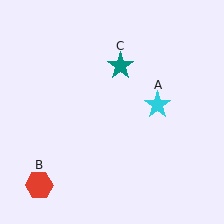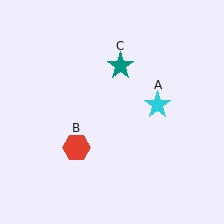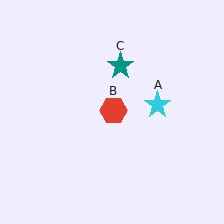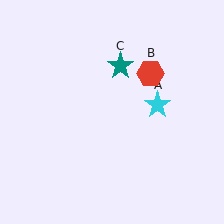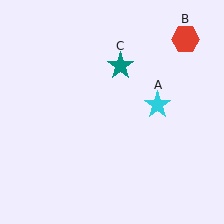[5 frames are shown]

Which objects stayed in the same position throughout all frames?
Cyan star (object A) and teal star (object C) remained stationary.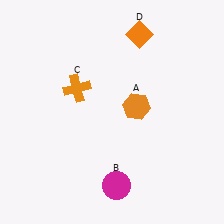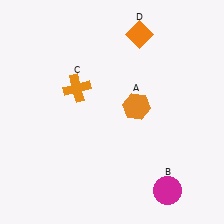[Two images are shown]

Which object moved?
The magenta circle (B) moved right.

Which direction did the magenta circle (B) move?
The magenta circle (B) moved right.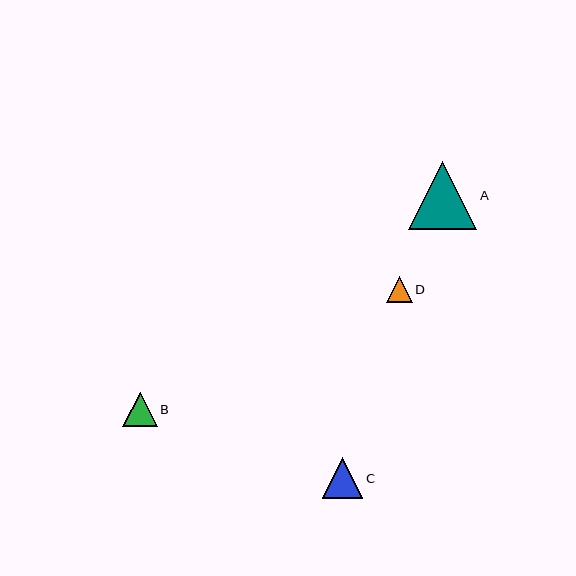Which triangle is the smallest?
Triangle D is the smallest with a size of approximately 26 pixels.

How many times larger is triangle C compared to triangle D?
Triangle C is approximately 1.6 times the size of triangle D.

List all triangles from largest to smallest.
From largest to smallest: A, C, B, D.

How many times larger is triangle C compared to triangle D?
Triangle C is approximately 1.6 times the size of triangle D.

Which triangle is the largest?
Triangle A is the largest with a size of approximately 68 pixels.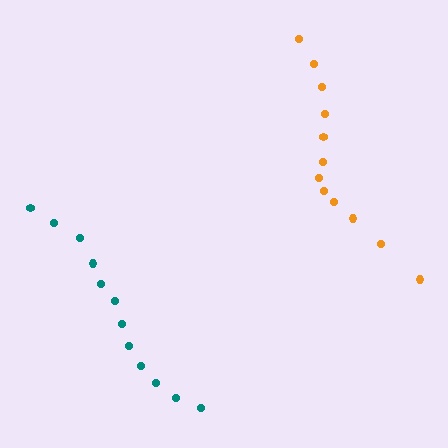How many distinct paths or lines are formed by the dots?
There are 2 distinct paths.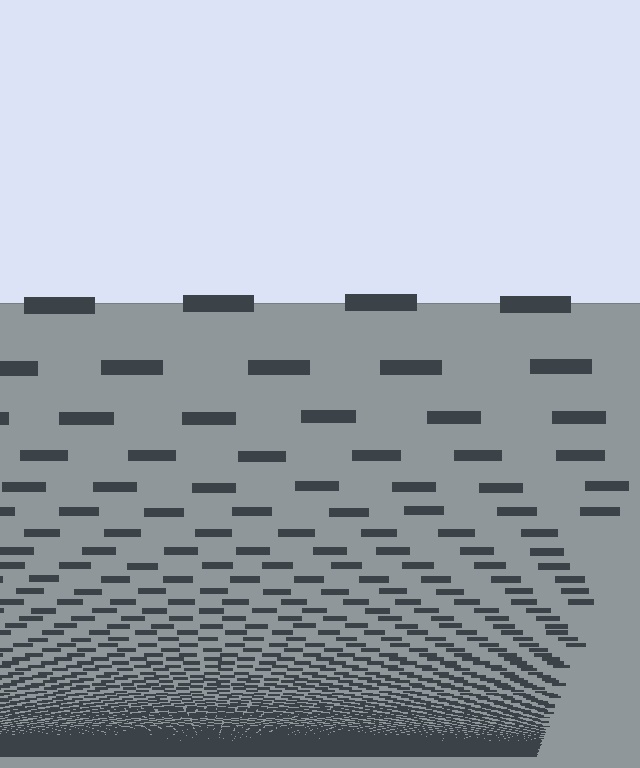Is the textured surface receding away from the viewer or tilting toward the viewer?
The surface appears to tilt toward the viewer. Texture elements get larger and sparser toward the top.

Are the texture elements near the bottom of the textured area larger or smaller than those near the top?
Smaller. The gradient is inverted — elements near the bottom are smaller and denser.